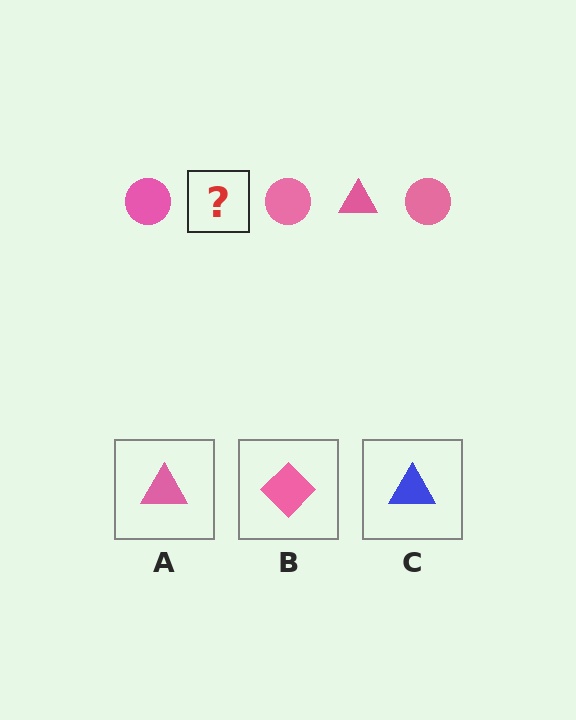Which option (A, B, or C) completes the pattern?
A.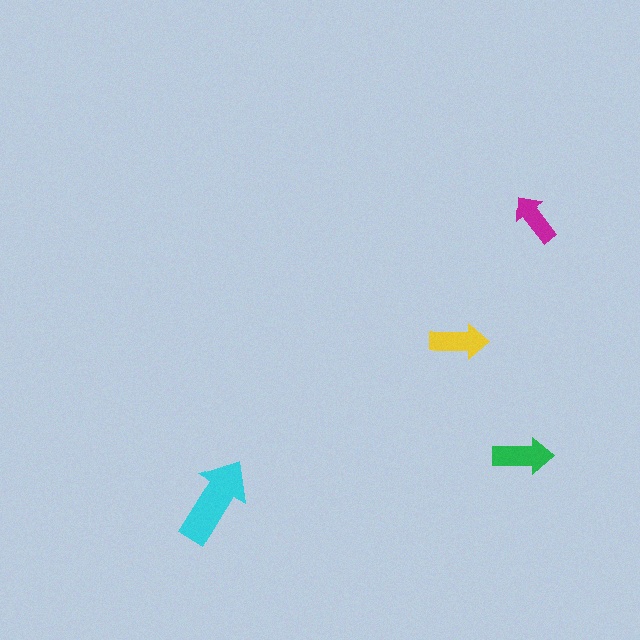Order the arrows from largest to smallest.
the cyan one, the green one, the yellow one, the magenta one.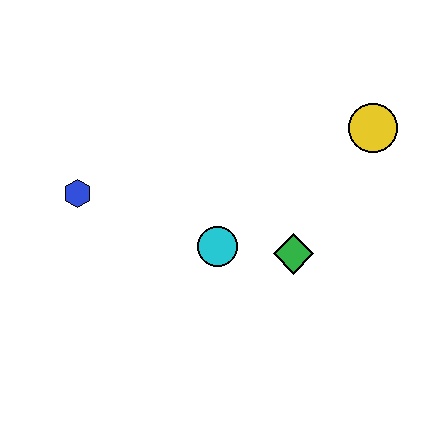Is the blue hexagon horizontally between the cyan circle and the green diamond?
No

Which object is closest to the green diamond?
The cyan circle is closest to the green diamond.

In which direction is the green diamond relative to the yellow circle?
The green diamond is below the yellow circle.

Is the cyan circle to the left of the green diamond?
Yes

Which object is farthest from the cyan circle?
The yellow circle is farthest from the cyan circle.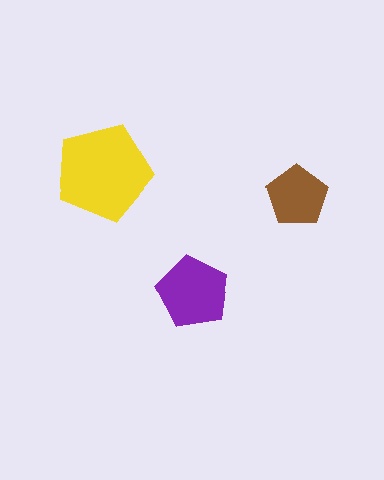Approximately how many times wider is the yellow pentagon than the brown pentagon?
About 1.5 times wider.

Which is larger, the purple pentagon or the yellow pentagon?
The yellow one.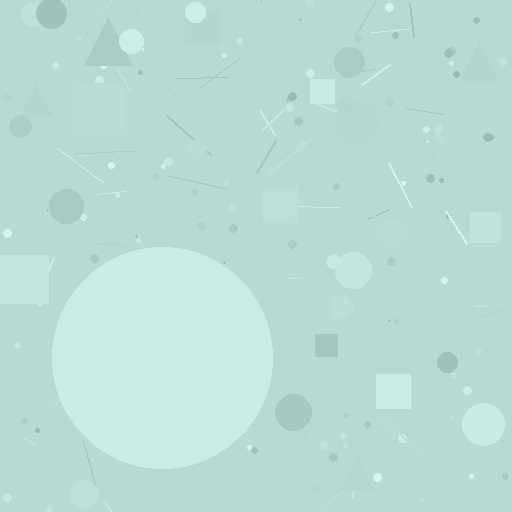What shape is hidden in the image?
A circle is hidden in the image.